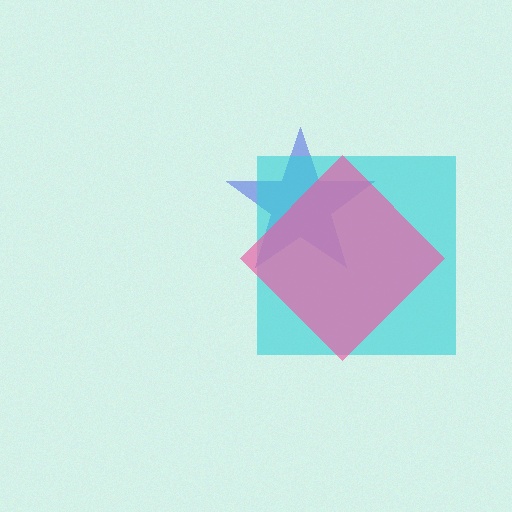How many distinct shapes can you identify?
There are 3 distinct shapes: a blue star, a cyan square, a pink diamond.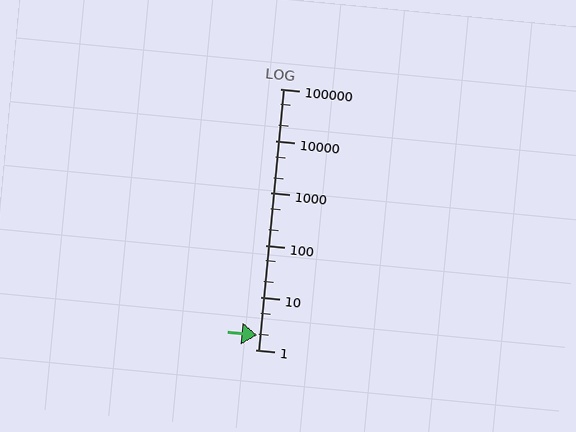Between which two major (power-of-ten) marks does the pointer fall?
The pointer is between 1 and 10.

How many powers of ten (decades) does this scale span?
The scale spans 5 decades, from 1 to 100000.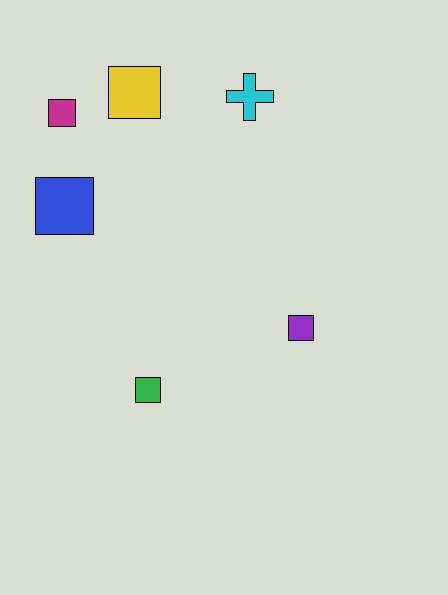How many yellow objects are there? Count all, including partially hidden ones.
There is 1 yellow object.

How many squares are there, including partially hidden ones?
There are 5 squares.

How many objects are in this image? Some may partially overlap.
There are 6 objects.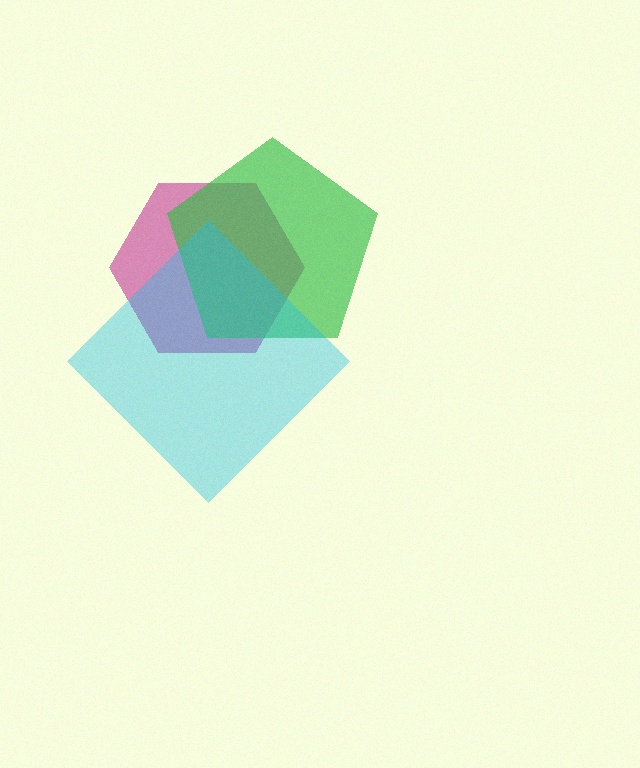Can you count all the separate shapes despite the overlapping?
Yes, there are 3 separate shapes.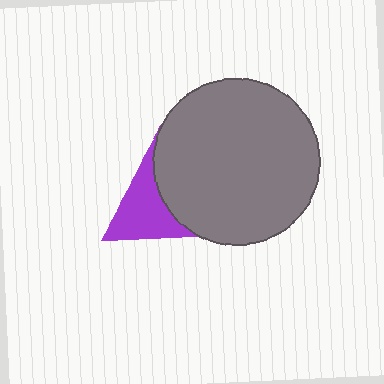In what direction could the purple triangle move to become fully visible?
The purple triangle could move left. That would shift it out from behind the gray circle entirely.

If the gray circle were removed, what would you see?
You would see the complete purple triangle.